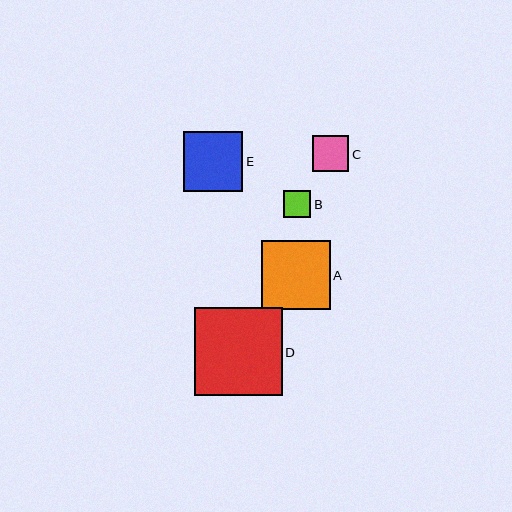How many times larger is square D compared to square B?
Square D is approximately 3.3 times the size of square B.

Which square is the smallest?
Square B is the smallest with a size of approximately 27 pixels.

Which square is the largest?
Square D is the largest with a size of approximately 88 pixels.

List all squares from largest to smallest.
From largest to smallest: D, A, E, C, B.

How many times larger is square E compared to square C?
Square E is approximately 1.6 times the size of square C.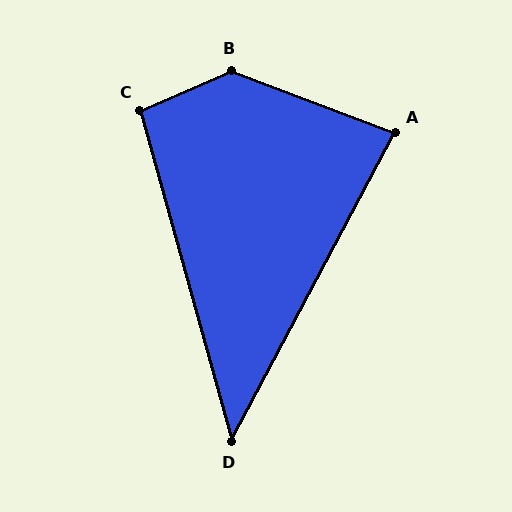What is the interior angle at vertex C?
Approximately 98 degrees (obtuse).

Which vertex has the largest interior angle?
B, at approximately 136 degrees.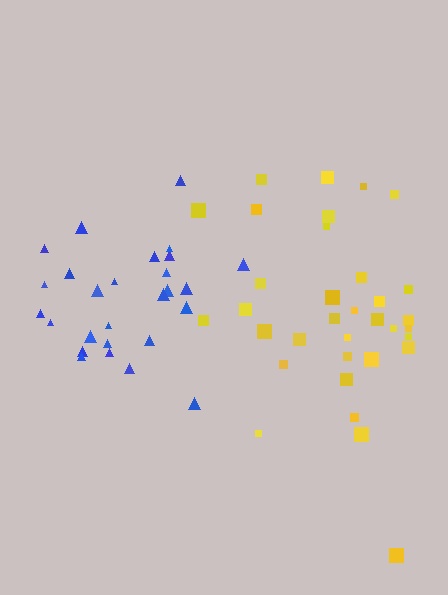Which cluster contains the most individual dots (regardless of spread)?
Yellow (35).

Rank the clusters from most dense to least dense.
yellow, blue.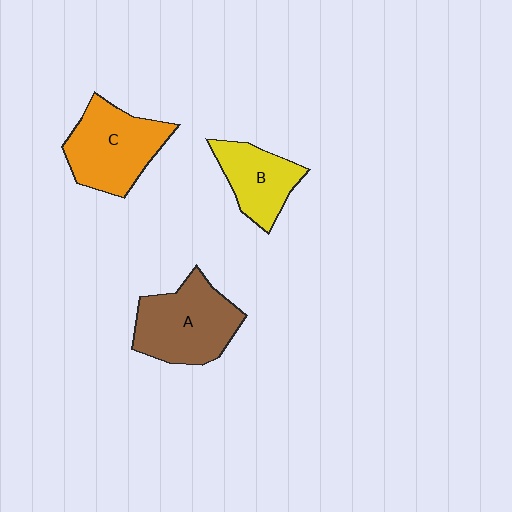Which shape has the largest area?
Shape A (brown).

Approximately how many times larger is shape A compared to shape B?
Approximately 1.5 times.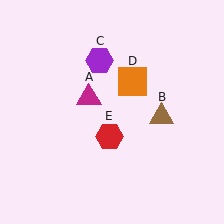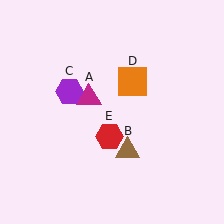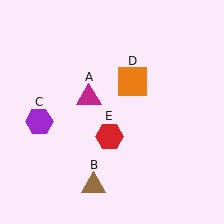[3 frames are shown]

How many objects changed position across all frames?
2 objects changed position: brown triangle (object B), purple hexagon (object C).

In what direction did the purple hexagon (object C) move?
The purple hexagon (object C) moved down and to the left.